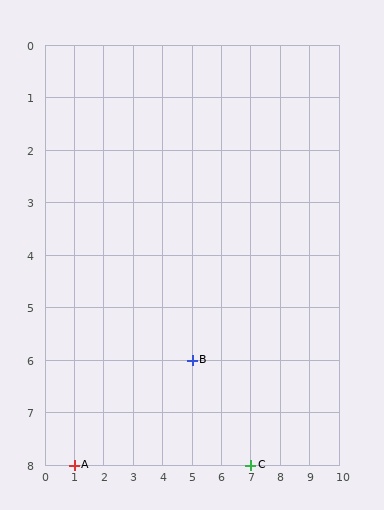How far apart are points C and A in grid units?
Points C and A are 6 columns apart.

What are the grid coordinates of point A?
Point A is at grid coordinates (1, 8).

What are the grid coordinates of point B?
Point B is at grid coordinates (5, 6).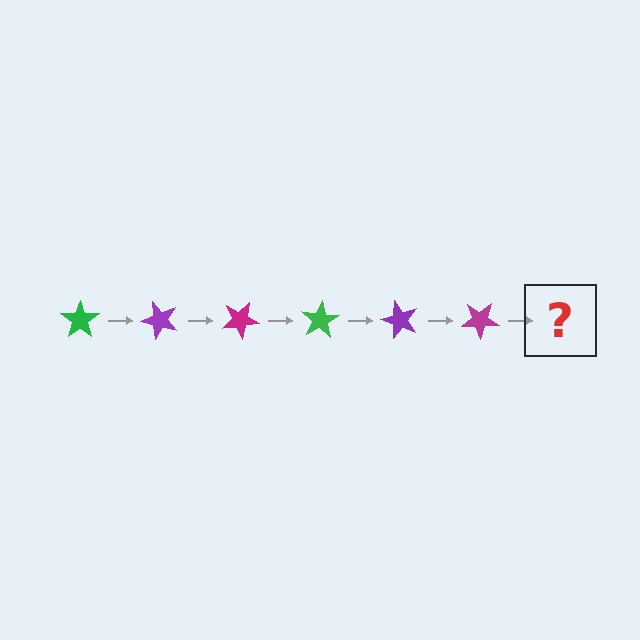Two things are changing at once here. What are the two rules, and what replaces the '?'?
The two rules are that it rotates 50 degrees each step and the color cycles through green, purple, and magenta. The '?' should be a green star, rotated 300 degrees from the start.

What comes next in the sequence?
The next element should be a green star, rotated 300 degrees from the start.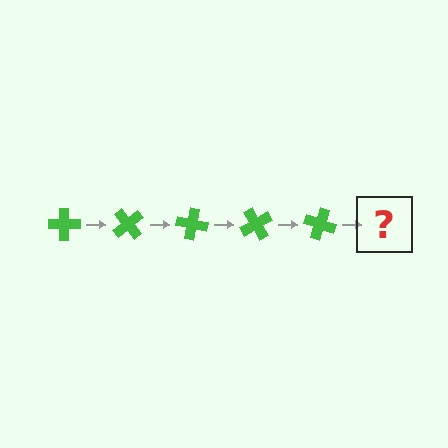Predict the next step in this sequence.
The next step is a green cross rotated 250 degrees.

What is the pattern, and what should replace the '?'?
The pattern is that the cross rotates 50 degrees each step. The '?' should be a green cross rotated 250 degrees.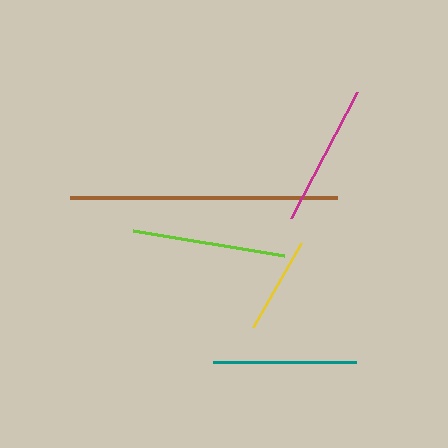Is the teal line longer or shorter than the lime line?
The lime line is longer than the teal line.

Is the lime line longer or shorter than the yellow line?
The lime line is longer than the yellow line.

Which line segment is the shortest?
The yellow line is the shortest at approximately 97 pixels.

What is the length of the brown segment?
The brown segment is approximately 267 pixels long.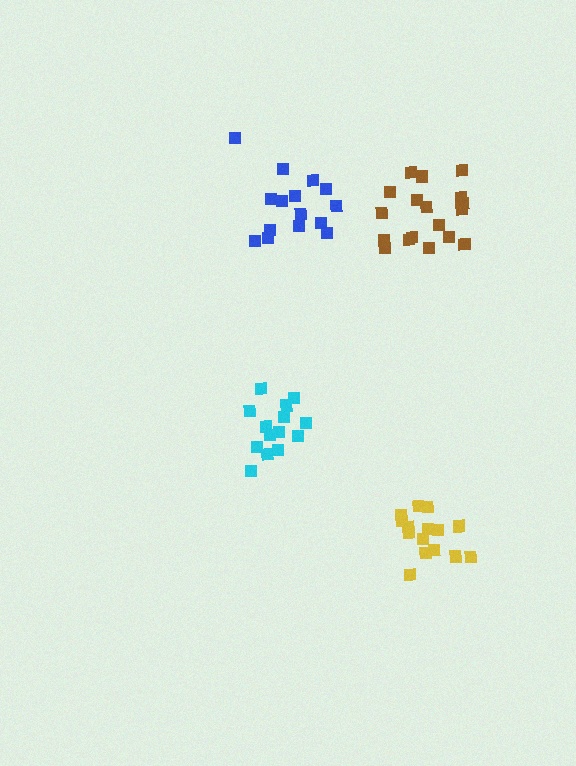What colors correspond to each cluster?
The clusters are colored: brown, cyan, blue, yellow.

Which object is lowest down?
The yellow cluster is bottommost.